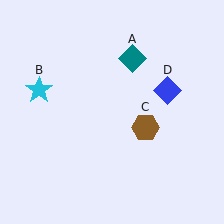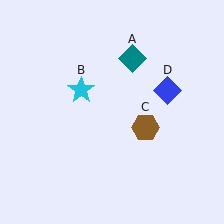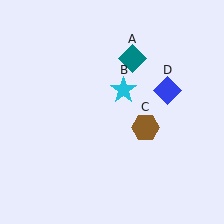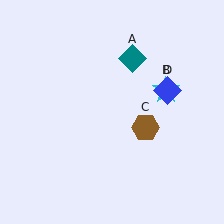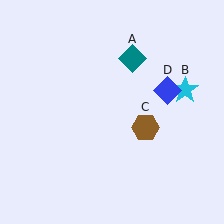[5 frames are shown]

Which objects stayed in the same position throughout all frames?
Teal diamond (object A) and brown hexagon (object C) and blue diamond (object D) remained stationary.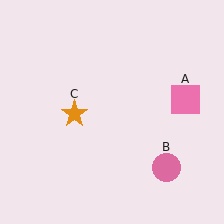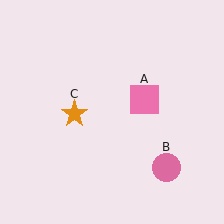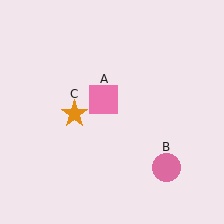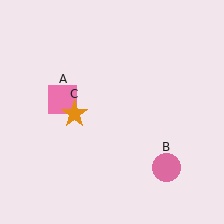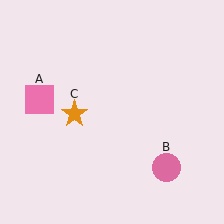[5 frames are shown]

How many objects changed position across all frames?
1 object changed position: pink square (object A).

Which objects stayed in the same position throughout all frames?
Pink circle (object B) and orange star (object C) remained stationary.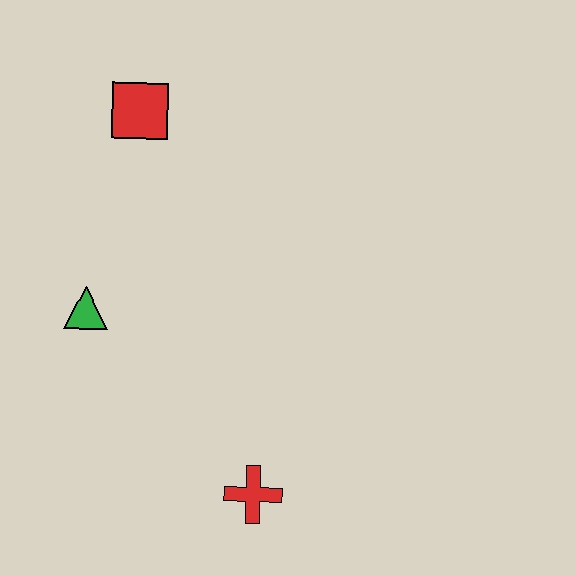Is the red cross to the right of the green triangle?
Yes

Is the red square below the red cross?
No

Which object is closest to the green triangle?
The red square is closest to the green triangle.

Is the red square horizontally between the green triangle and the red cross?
Yes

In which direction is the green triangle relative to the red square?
The green triangle is below the red square.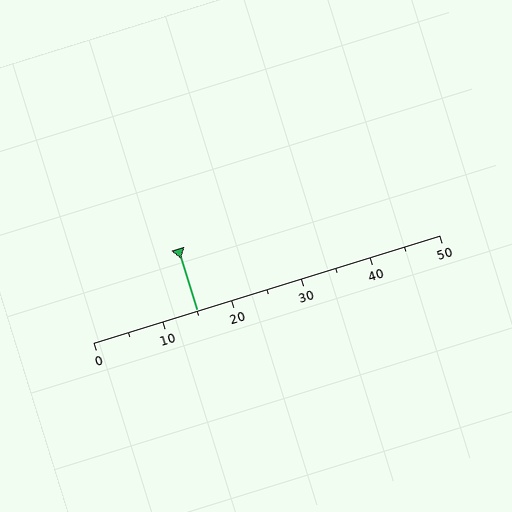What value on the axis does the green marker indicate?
The marker indicates approximately 15.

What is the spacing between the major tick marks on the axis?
The major ticks are spaced 10 apart.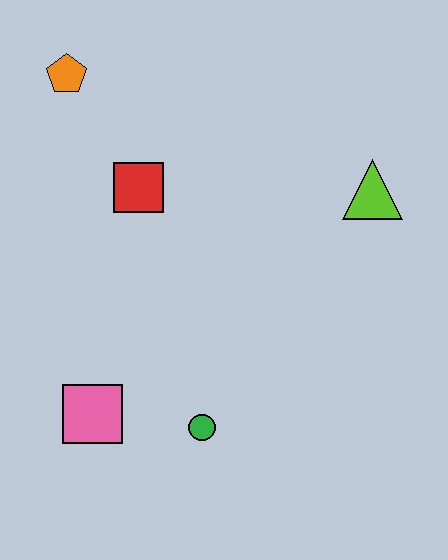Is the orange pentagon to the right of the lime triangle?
No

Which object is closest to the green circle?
The pink square is closest to the green circle.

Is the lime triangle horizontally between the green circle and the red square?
No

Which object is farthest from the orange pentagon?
The green circle is farthest from the orange pentagon.